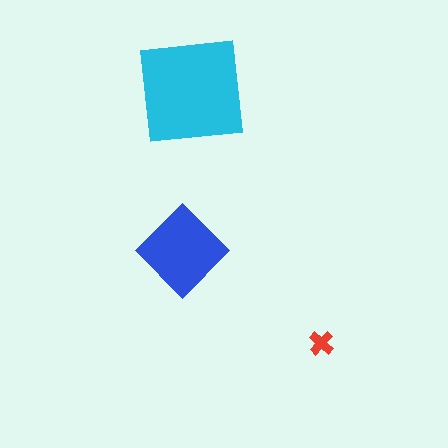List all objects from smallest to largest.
The red cross, the blue diamond, the cyan square.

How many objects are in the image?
There are 3 objects in the image.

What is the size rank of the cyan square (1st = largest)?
1st.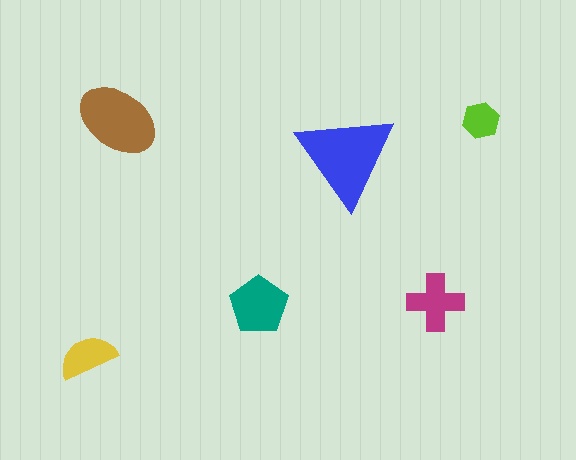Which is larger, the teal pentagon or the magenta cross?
The teal pentagon.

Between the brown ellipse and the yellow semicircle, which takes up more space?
The brown ellipse.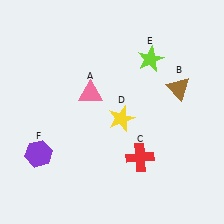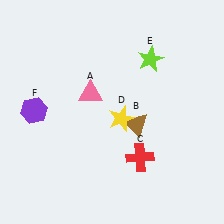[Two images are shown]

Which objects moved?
The objects that moved are: the brown triangle (B), the purple hexagon (F).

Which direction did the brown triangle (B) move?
The brown triangle (B) moved left.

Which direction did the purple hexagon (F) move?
The purple hexagon (F) moved up.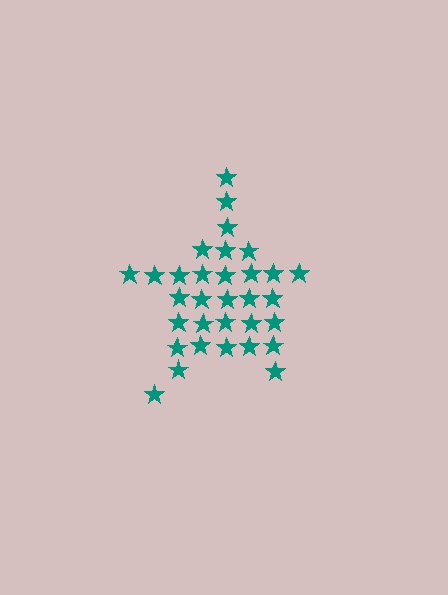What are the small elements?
The small elements are stars.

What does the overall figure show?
The overall figure shows a star.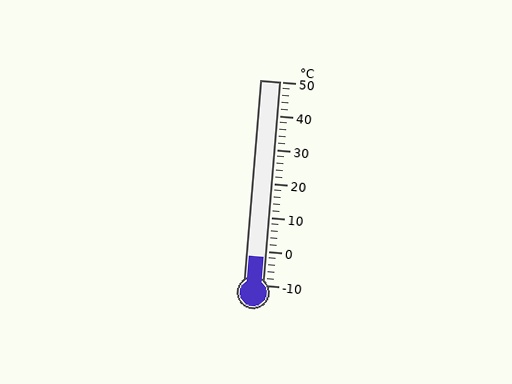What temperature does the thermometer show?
The thermometer shows approximately -2°C.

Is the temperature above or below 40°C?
The temperature is below 40°C.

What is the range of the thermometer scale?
The thermometer scale ranges from -10°C to 50°C.